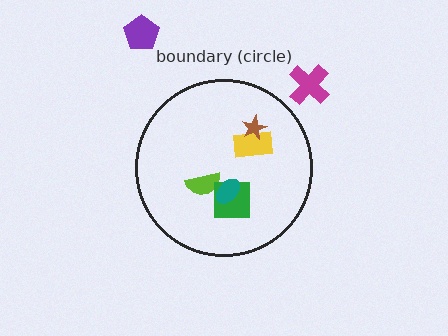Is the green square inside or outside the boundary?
Inside.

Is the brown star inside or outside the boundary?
Inside.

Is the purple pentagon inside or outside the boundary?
Outside.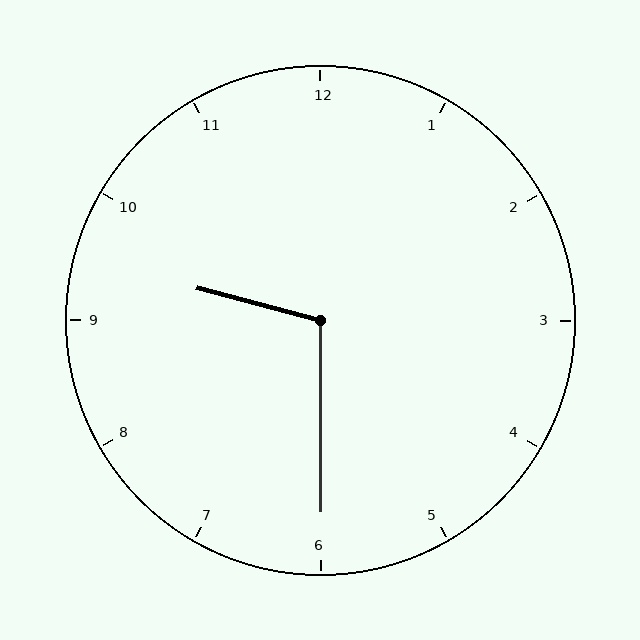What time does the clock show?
9:30.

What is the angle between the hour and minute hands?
Approximately 105 degrees.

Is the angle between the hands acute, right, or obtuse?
It is obtuse.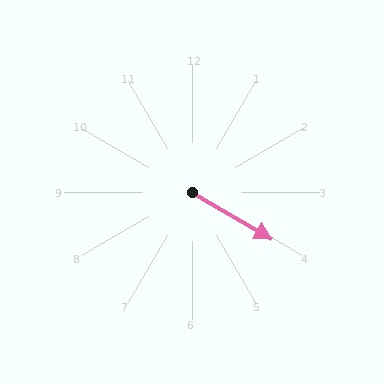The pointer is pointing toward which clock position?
Roughly 4 o'clock.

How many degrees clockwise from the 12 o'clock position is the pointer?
Approximately 121 degrees.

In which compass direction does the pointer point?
Southeast.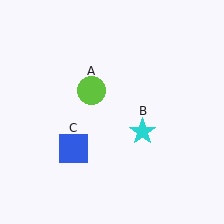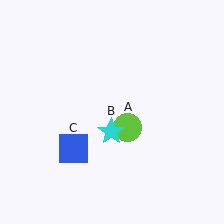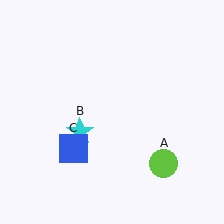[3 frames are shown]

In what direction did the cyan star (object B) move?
The cyan star (object B) moved left.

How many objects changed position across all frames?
2 objects changed position: lime circle (object A), cyan star (object B).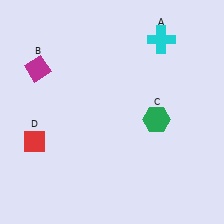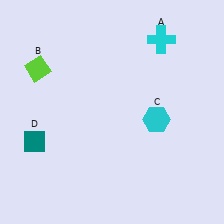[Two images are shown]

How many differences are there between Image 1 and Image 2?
There are 3 differences between the two images.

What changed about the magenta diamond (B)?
In Image 1, B is magenta. In Image 2, it changed to lime.